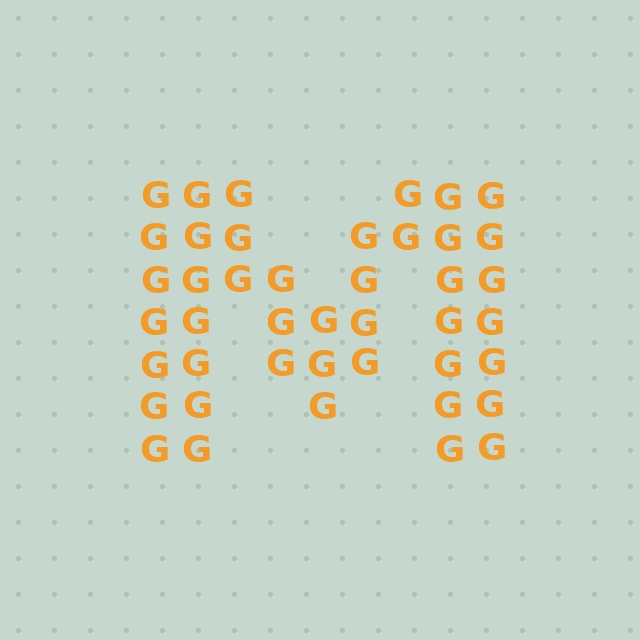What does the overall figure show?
The overall figure shows the letter M.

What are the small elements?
The small elements are letter G's.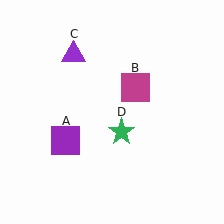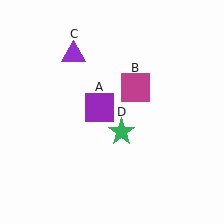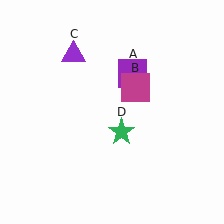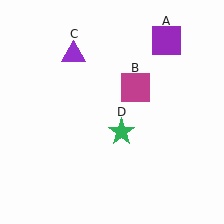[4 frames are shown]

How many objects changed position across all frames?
1 object changed position: purple square (object A).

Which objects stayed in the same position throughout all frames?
Magenta square (object B) and purple triangle (object C) and green star (object D) remained stationary.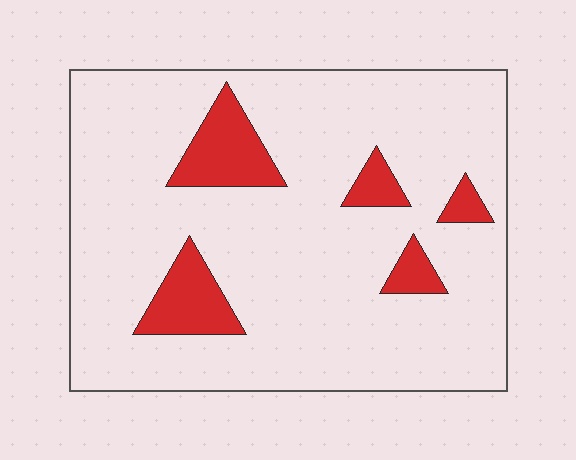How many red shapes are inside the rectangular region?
5.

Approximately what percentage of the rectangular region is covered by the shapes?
Approximately 15%.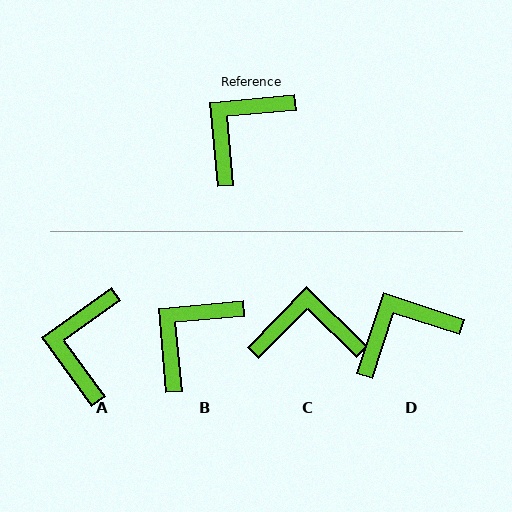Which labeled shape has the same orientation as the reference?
B.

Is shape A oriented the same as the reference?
No, it is off by about 31 degrees.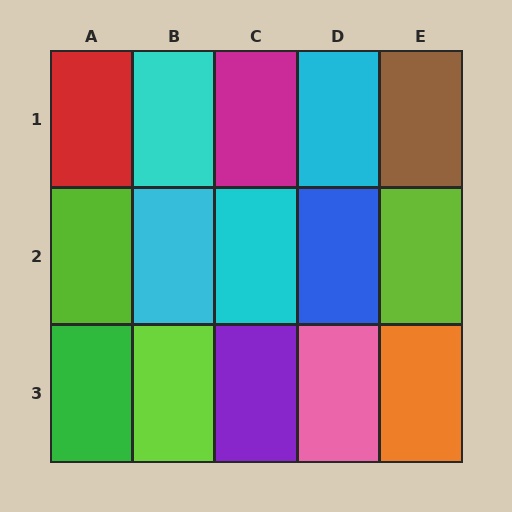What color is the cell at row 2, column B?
Cyan.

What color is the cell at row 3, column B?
Lime.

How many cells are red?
1 cell is red.